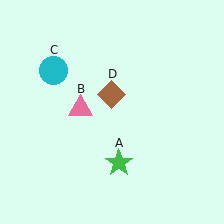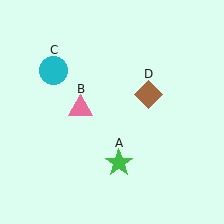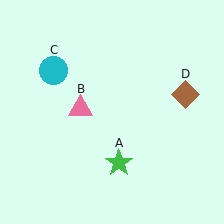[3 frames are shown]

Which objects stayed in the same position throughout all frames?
Green star (object A) and pink triangle (object B) and cyan circle (object C) remained stationary.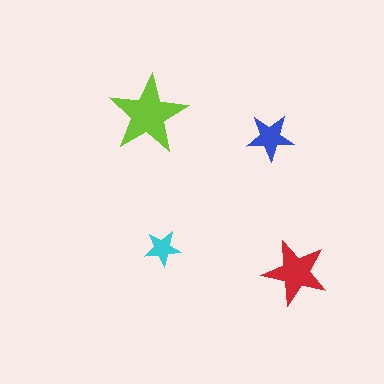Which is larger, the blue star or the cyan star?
The blue one.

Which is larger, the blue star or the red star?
The red one.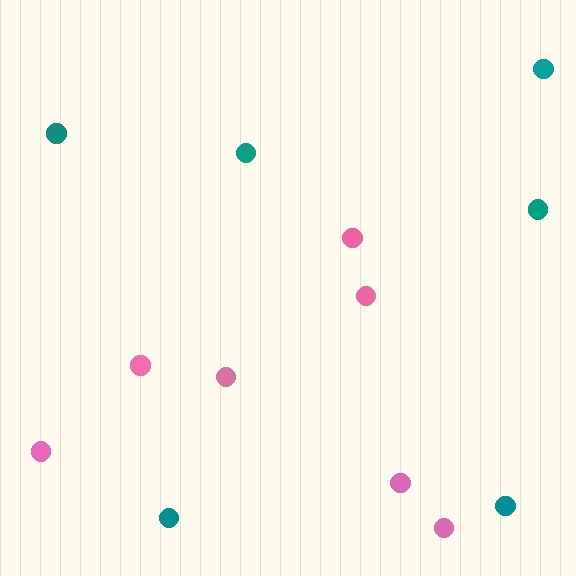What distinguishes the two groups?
There are 2 groups: one group of teal circles (6) and one group of pink circles (7).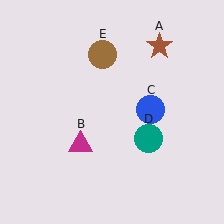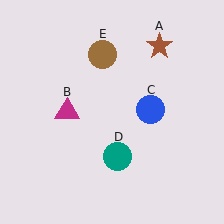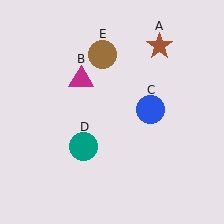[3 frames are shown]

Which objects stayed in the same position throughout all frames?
Brown star (object A) and blue circle (object C) and brown circle (object E) remained stationary.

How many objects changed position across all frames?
2 objects changed position: magenta triangle (object B), teal circle (object D).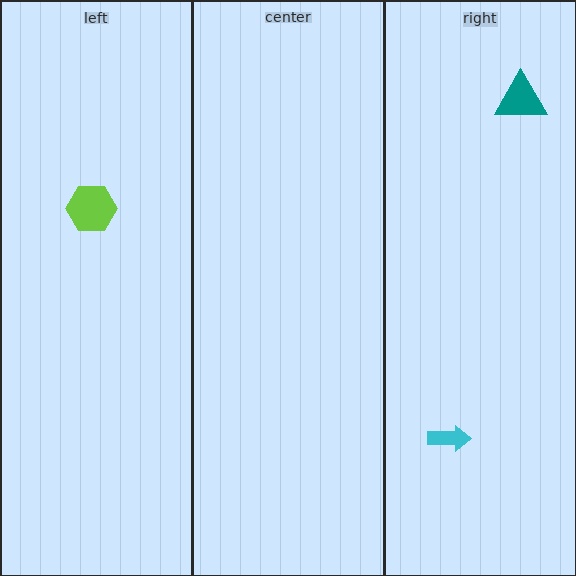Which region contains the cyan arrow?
The right region.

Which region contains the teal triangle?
The right region.